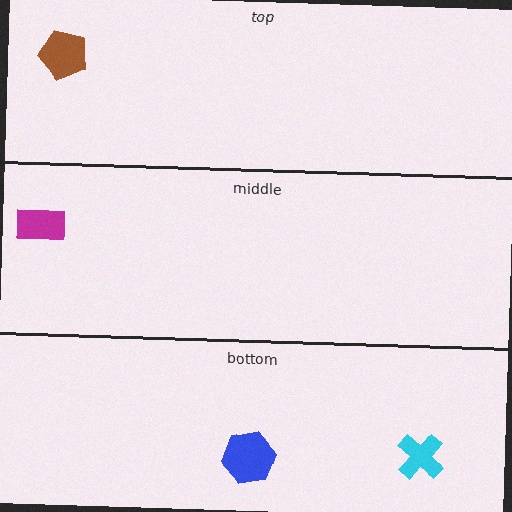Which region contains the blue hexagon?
The bottom region.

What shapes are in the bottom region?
The blue hexagon, the cyan cross.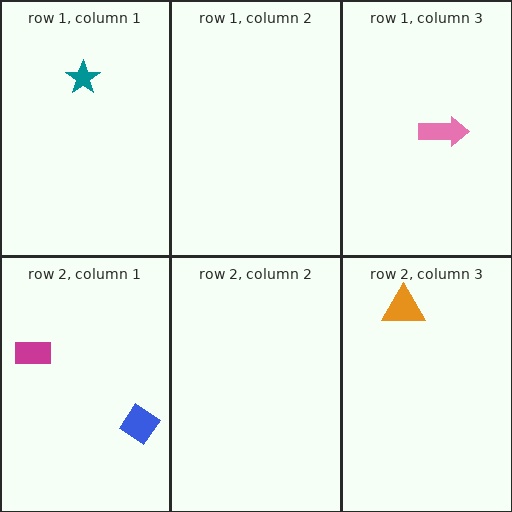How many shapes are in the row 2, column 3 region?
1.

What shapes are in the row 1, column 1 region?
The teal star.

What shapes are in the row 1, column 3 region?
The pink arrow.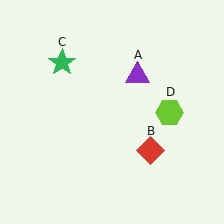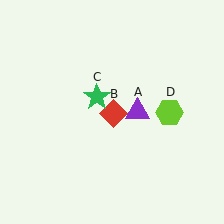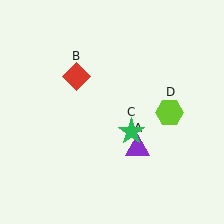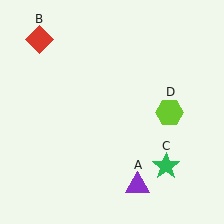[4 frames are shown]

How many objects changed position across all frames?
3 objects changed position: purple triangle (object A), red diamond (object B), green star (object C).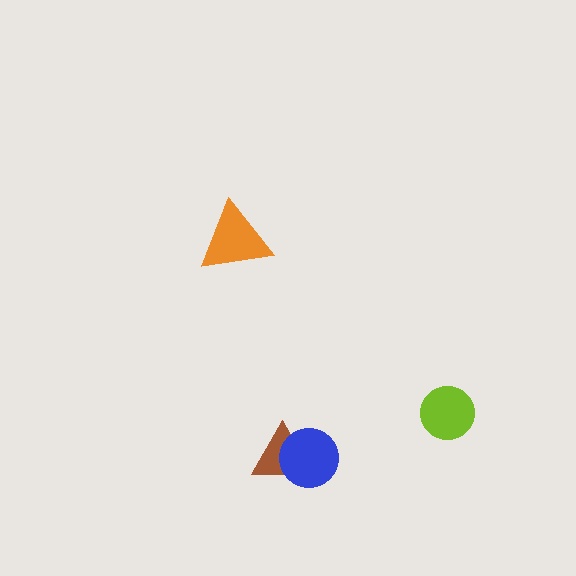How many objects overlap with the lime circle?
0 objects overlap with the lime circle.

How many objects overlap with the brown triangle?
1 object overlaps with the brown triangle.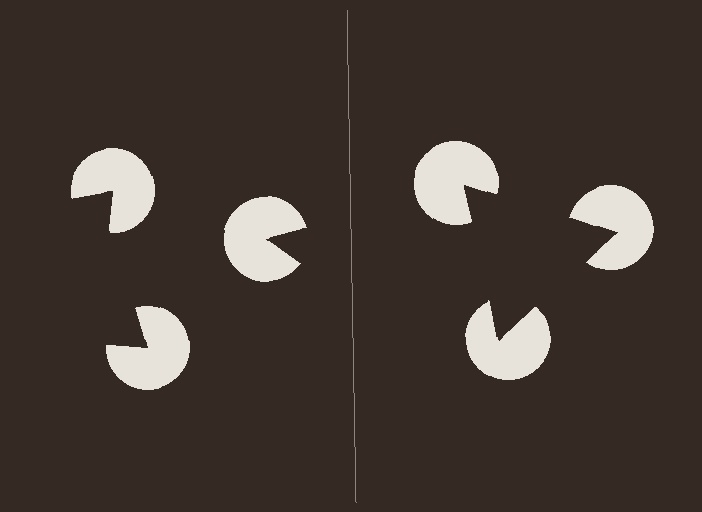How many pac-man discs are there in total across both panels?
6 — 3 on each side.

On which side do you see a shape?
An illusory triangle appears on the right side. On the left side the wedge cuts are rotated, so no coherent shape forms.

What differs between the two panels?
The pac-man discs are positioned identically on both sides; only the wedge orientations differ. On the right they align to a triangle; on the left they are misaligned.